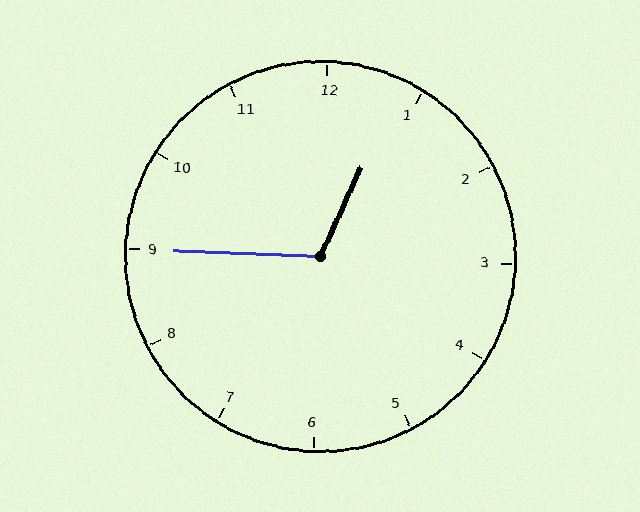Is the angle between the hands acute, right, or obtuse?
It is obtuse.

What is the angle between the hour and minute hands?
Approximately 112 degrees.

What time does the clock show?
12:45.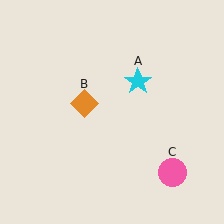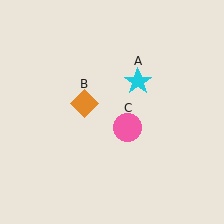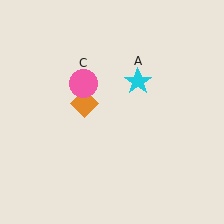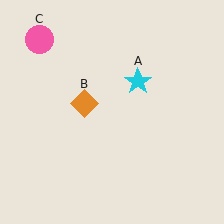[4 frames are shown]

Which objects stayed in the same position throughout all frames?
Cyan star (object A) and orange diamond (object B) remained stationary.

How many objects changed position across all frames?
1 object changed position: pink circle (object C).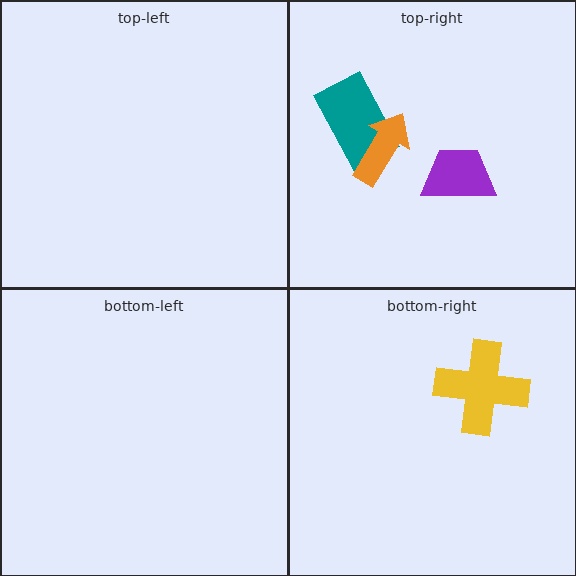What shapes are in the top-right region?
The teal rectangle, the orange arrow, the purple trapezoid.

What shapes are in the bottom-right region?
The yellow cross.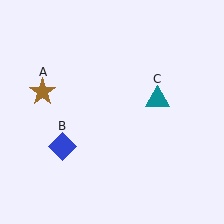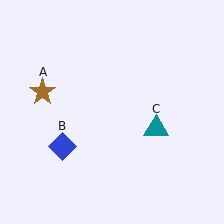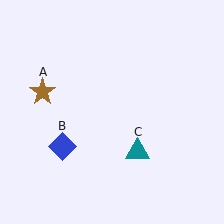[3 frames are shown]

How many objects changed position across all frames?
1 object changed position: teal triangle (object C).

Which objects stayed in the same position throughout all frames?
Brown star (object A) and blue diamond (object B) remained stationary.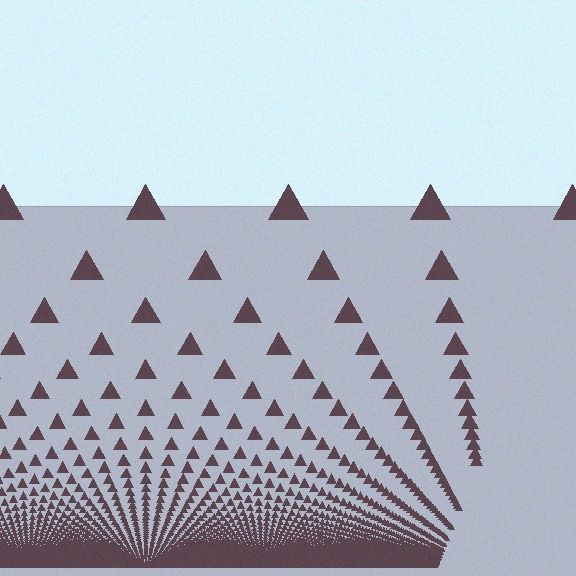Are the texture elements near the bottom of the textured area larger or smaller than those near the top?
Smaller. The gradient is inverted — elements near the bottom are smaller and denser.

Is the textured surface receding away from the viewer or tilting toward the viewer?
The surface appears to tilt toward the viewer. Texture elements get larger and sparser toward the top.